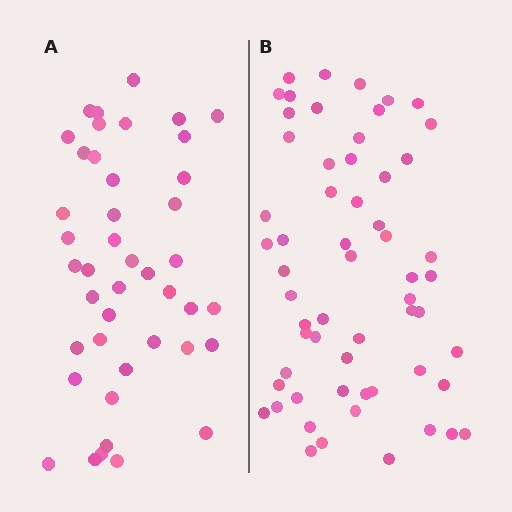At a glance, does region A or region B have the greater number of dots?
Region B (the right region) has more dots.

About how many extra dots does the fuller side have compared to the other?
Region B has approximately 15 more dots than region A.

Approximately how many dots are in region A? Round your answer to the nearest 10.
About 40 dots. (The exact count is 43, which rounds to 40.)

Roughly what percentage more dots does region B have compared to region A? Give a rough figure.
About 35% more.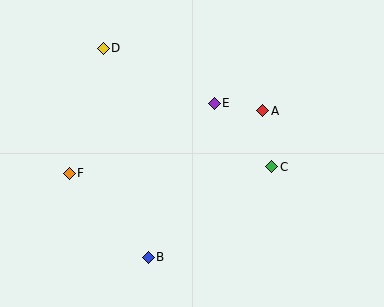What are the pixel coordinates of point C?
Point C is at (271, 167).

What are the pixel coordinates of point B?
Point B is at (148, 257).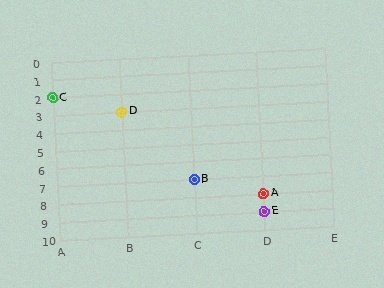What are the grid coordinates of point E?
Point E is at grid coordinates (D, 9).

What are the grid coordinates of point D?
Point D is at grid coordinates (B, 3).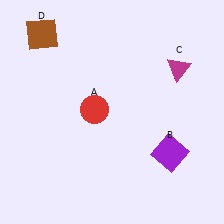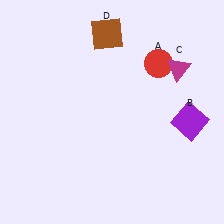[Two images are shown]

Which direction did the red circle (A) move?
The red circle (A) moved right.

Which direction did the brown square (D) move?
The brown square (D) moved right.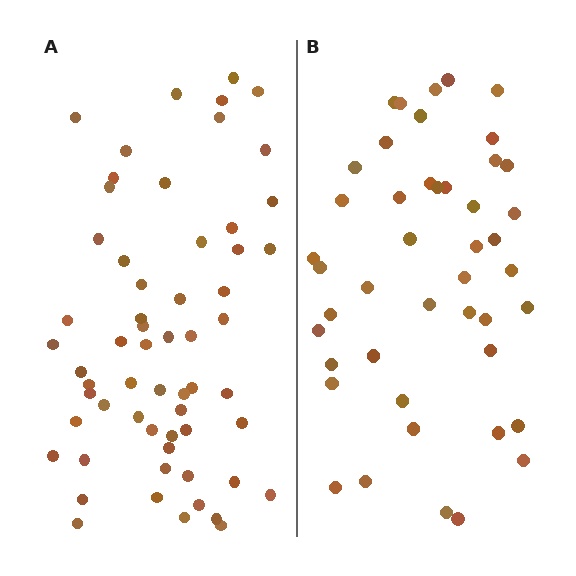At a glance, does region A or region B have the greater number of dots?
Region A (the left region) has more dots.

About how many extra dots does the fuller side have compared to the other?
Region A has approximately 15 more dots than region B.